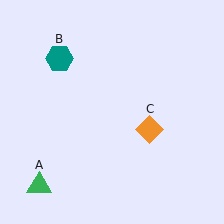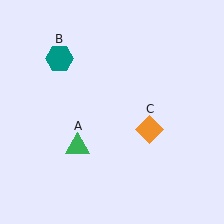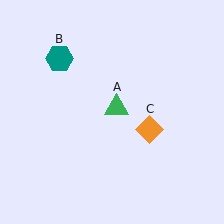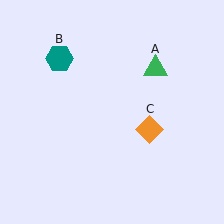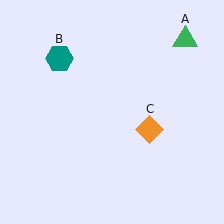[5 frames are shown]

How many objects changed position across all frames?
1 object changed position: green triangle (object A).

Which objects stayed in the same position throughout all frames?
Teal hexagon (object B) and orange diamond (object C) remained stationary.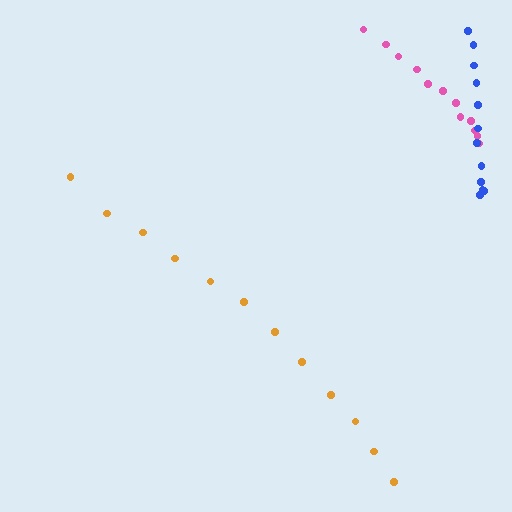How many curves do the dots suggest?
There are 3 distinct paths.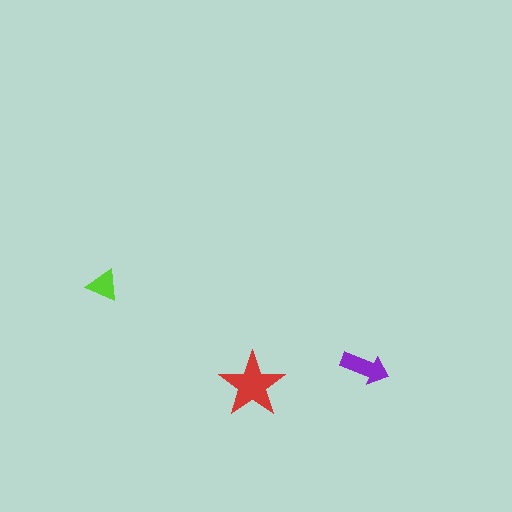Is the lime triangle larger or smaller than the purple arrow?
Smaller.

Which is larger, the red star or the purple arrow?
The red star.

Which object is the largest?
The red star.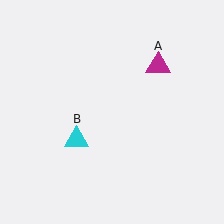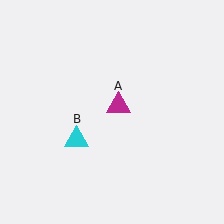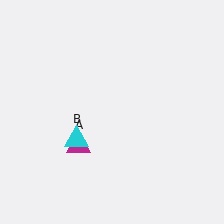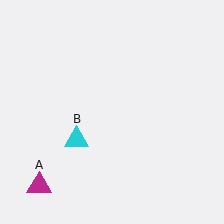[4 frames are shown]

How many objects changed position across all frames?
1 object changed position: magenta triangle (object A).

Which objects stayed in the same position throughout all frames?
Cyan triangle (object B) remained stationary.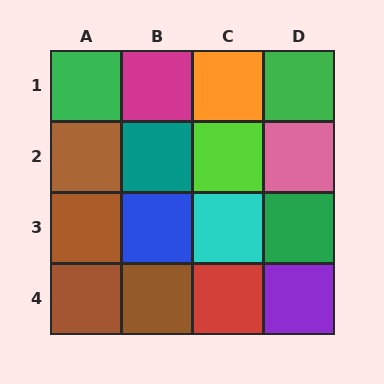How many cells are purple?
1 cell is purple.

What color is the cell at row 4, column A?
Brown.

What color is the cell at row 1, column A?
Green.